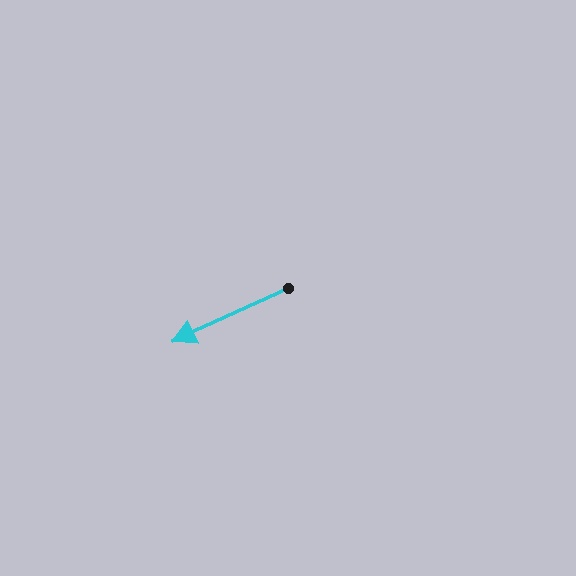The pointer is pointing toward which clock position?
Roughly 8 o'clock.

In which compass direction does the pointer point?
Southwest.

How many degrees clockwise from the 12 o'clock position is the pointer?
Approximately 245 degrees.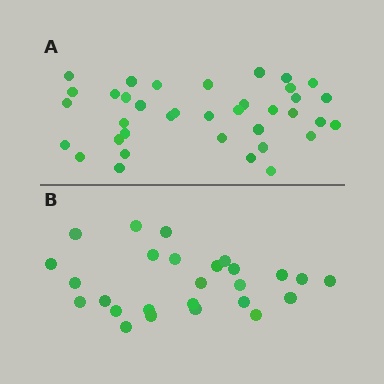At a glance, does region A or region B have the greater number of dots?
Region A (the top region) has more dots.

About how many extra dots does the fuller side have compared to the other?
Region A has roughly 12 or so more dots than region B.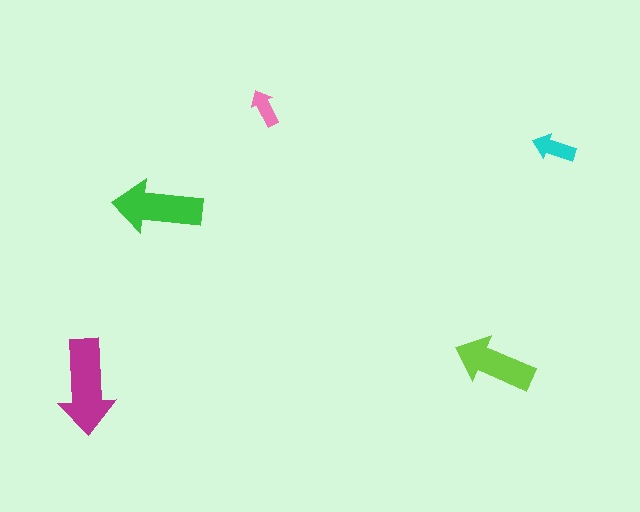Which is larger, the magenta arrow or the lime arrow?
The magenta one.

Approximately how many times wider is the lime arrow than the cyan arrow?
About 2 times wider.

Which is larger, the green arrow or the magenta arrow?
The magenta one.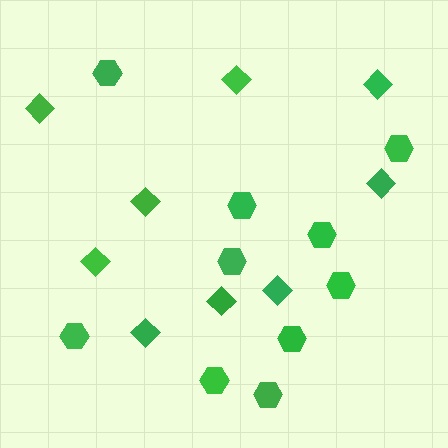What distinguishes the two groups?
There are 2 groups: one group of hexagons (10) and one group of diamonds (9).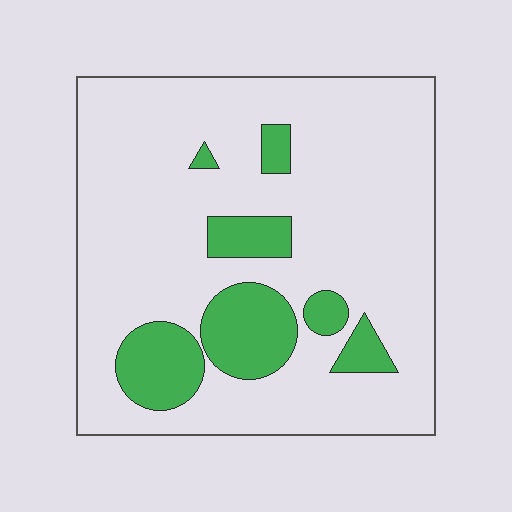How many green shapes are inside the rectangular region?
7.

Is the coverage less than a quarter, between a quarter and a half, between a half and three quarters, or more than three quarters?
Less than a quarter.